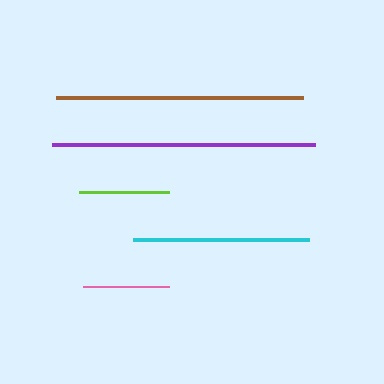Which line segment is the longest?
The purple line is the longest at approximately 263 pixels.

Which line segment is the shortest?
The pink line is the shortest at approximately 86 pixels.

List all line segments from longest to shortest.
From longest to shortest: purple, brown, cyan, lime, pink.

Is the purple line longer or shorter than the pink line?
The purple line is longer than the pink line.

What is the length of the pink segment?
The pink segment is approximately 86 pixels long.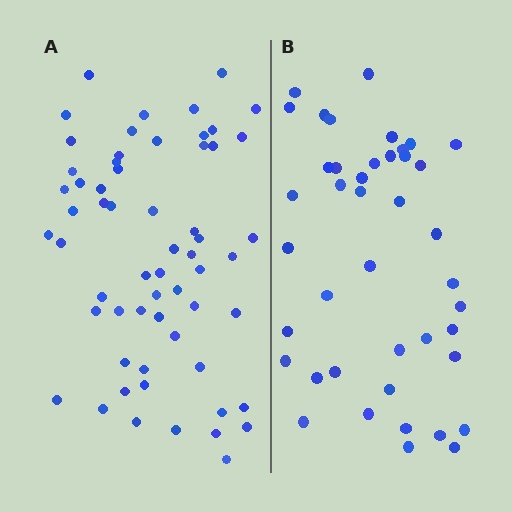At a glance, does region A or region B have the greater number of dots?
Region A (the left region) has more dots.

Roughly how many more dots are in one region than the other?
Region A has approximately 20 more dots than region B.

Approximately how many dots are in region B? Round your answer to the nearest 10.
About 40 dots. (The exact count is 42, which rounds to 40.)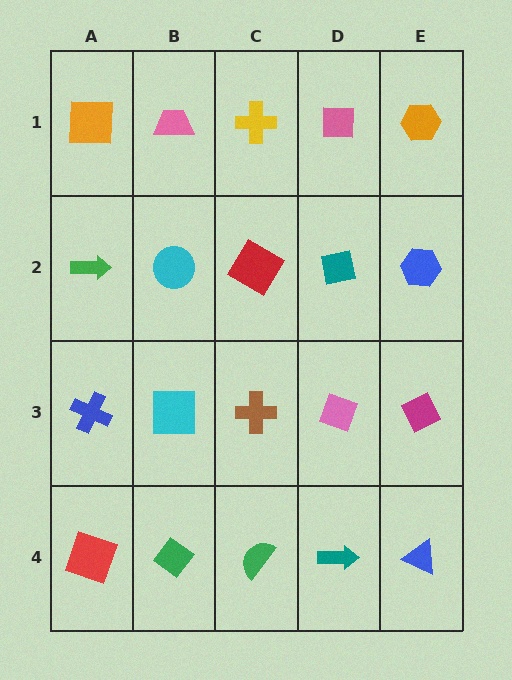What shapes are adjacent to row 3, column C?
A red diamond (row 2, column C), a green semicircle (row 4, column C), a cyan square (row 3, column B), a pink diamond (row 3, column D).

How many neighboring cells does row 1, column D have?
3.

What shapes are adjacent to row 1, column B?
A cyan circle (row 2, column B), an orange square (row 1, column A), a yellow cross (row 1, column C).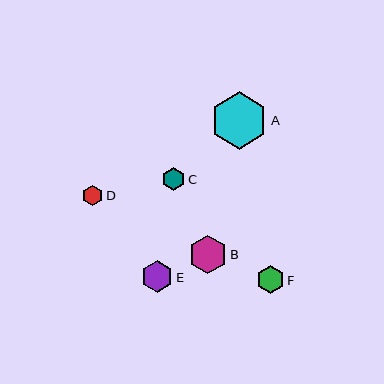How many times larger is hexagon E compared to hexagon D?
Hexagon E is approximately 1.5 times the size of hexagon D.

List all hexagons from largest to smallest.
From largest to smallest: A, B, E, F, C, D.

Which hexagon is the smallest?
Hexagon D is the smallest with a size of approximately 21 pixels.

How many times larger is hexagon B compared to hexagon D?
Hexagon B is approximately 1.9 times the size of hexagon D.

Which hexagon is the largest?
Hexagon A is the largest with a size of approximately 58 pixels.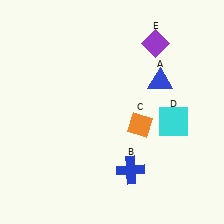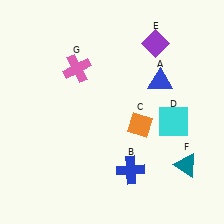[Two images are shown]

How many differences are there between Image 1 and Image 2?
There are 2 differences between the two images.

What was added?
A teal triangle (F), a pink cross (G) were added in Image 2.